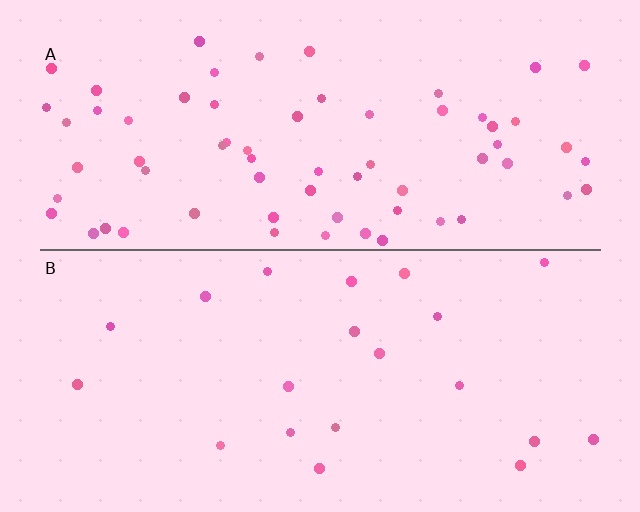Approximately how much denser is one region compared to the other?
Approximately 3.2× — region A over region B.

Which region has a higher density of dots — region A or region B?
A (the top).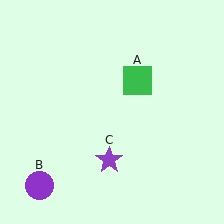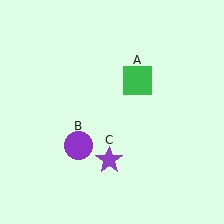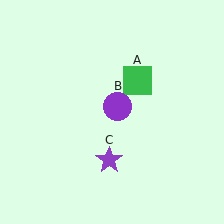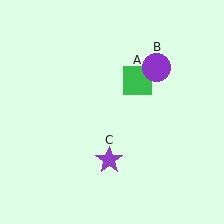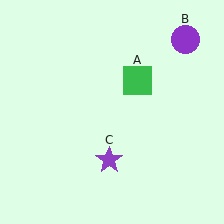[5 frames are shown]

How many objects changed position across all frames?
1 object changed position: purple circle (object B).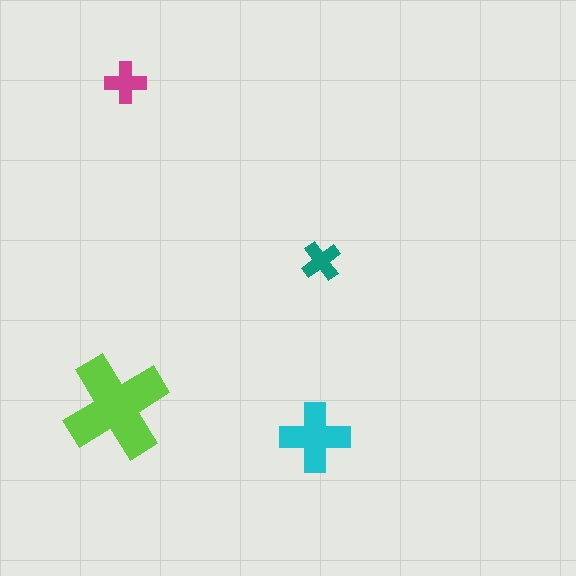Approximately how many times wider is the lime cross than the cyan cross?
About 1.5 times wider.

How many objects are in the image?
There are 4 objects in the image.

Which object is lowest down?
The cyan cross is bottommost.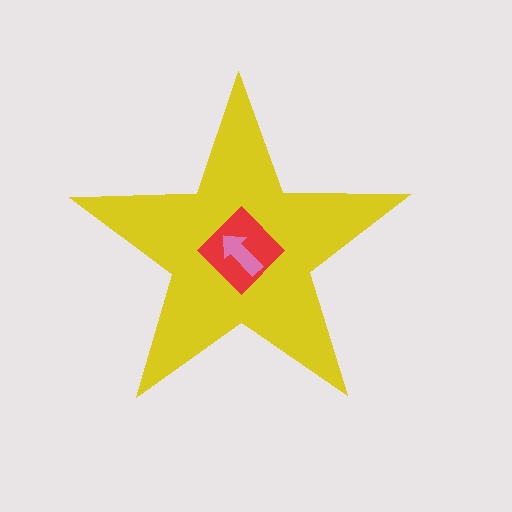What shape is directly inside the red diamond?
The pink arrow.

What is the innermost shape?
The pink arrow.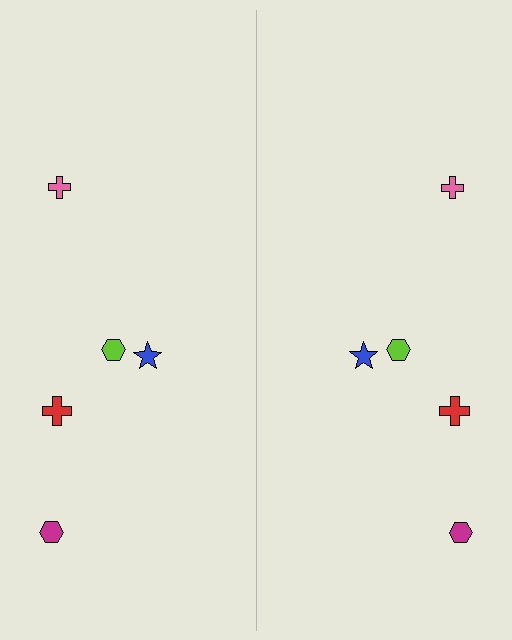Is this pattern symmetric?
Yes, this pattern has bilateral (reflection) symmetry.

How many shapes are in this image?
There are 10 shapes in this image.